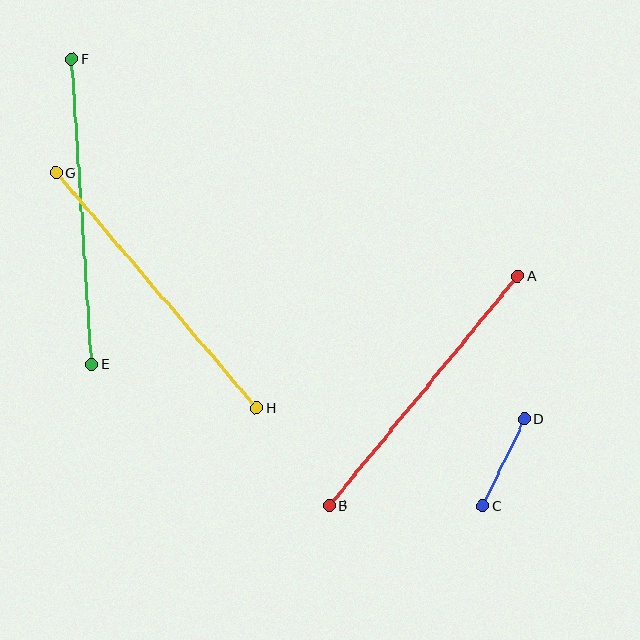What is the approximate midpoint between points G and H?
The midpoint is at approximately (156, 290) pixels.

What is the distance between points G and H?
The distance is approximately 309 pixels.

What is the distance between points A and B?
The distance is approximately 297 pixels.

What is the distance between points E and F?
The distance is approximately 306 pixels.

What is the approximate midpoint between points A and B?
The midpoint is at approximately (423, 391) pixels.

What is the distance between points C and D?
The distance is approximately 96 pixels.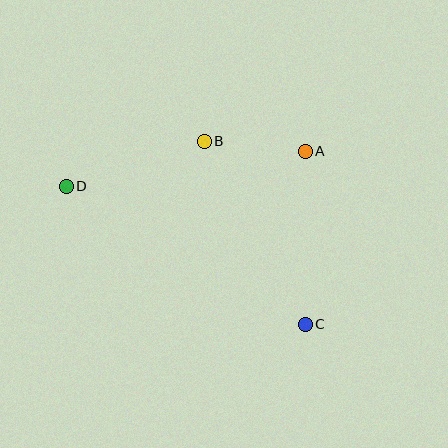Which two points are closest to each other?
Points A and B are closest to each other.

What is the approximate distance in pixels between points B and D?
The distance between B and D is approximately 145 pixels.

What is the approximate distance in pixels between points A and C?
The distance between A and C is approximately 173 pixels.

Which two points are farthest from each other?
Points C and D are farthest from each other.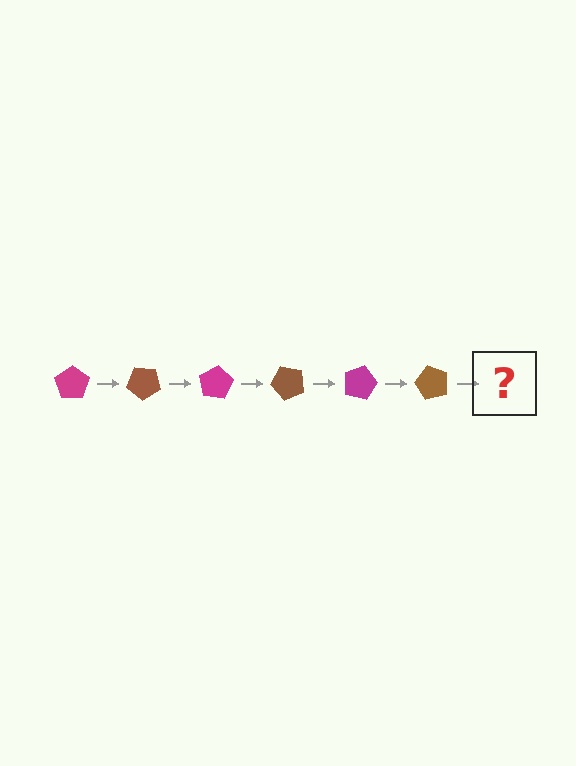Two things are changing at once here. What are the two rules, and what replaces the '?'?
The two rules are that it rotates 40 degrees each step and the color cycles through magenta and brown. The '?' should be a magenta pentagon, rotated 240 degrees from the start.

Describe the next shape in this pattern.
It should be a magenta pentagon, rotated 240 degrees from the start.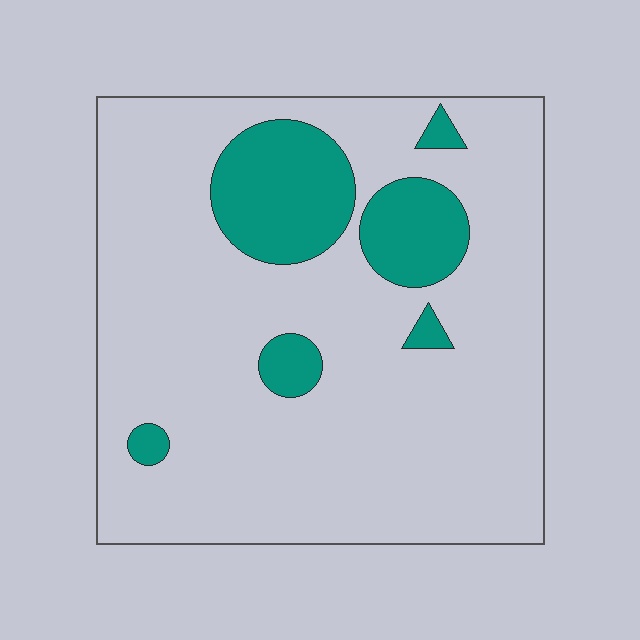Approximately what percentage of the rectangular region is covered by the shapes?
Approximately 15%.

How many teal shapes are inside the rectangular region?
6.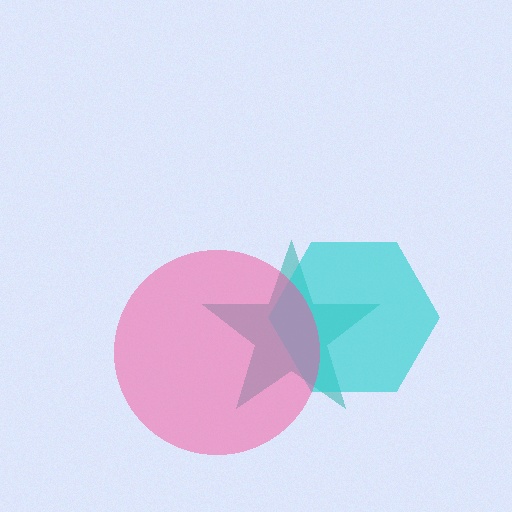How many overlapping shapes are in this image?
There are 3 overlapping shapes in the image.